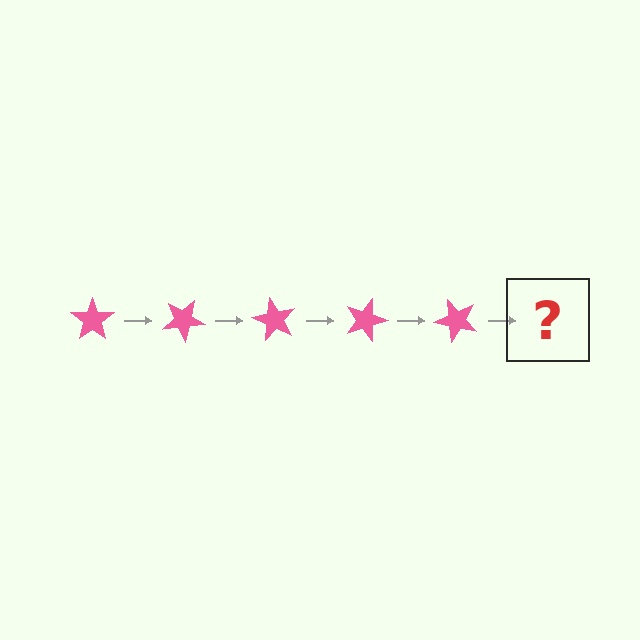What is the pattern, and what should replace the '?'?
The pattern is that the star rotates 30 degrees each step. The '?' should be a pink star rotated 150 degrees.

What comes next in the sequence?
The next element should be a pink star rotated 150 degrees.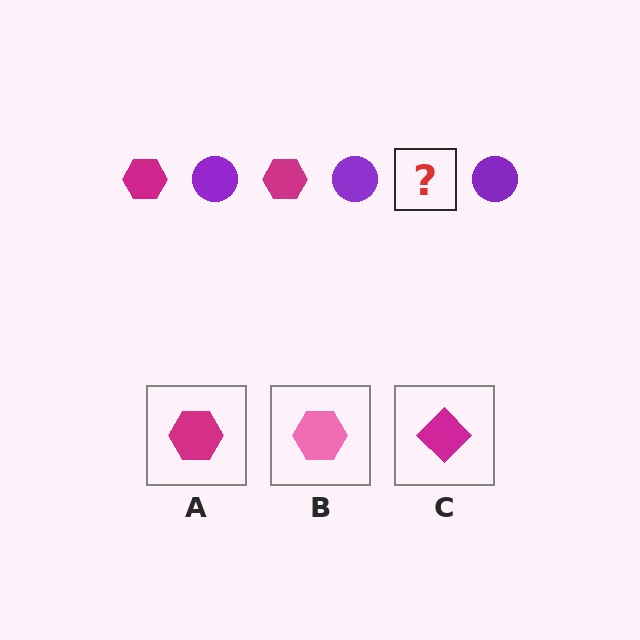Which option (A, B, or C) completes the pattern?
A.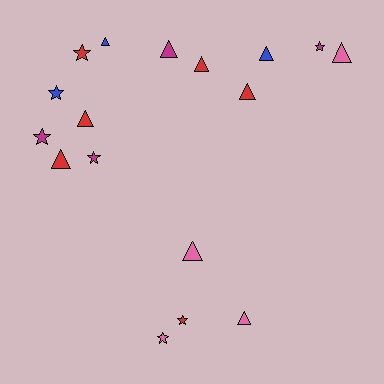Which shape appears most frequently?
Triangle, with 10 objects.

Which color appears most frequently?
Red, with 6 objects.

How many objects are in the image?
There are 17 objects.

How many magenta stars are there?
There are 3 magenta stars.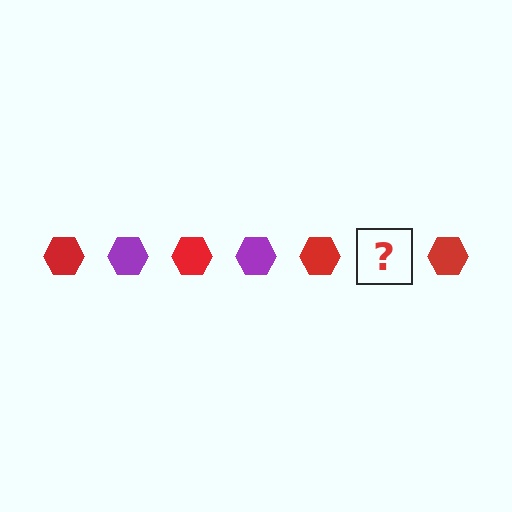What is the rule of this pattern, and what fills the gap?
The rule is that the pattern cycles through red, purple hexagons. The gap should be filled with a purple hexagon.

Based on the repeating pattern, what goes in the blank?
The blank should be a purple hexagon.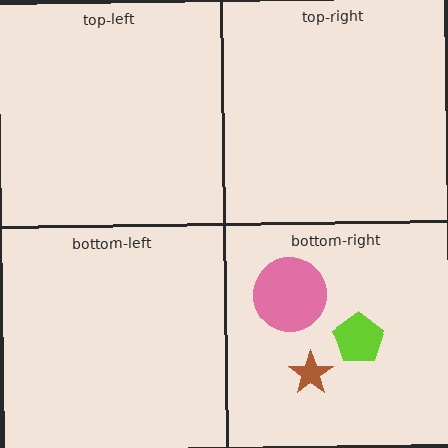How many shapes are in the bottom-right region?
3.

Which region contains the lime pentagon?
The bottom-right region.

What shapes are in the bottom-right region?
The pink circle, the brown star, the lime pentagon.